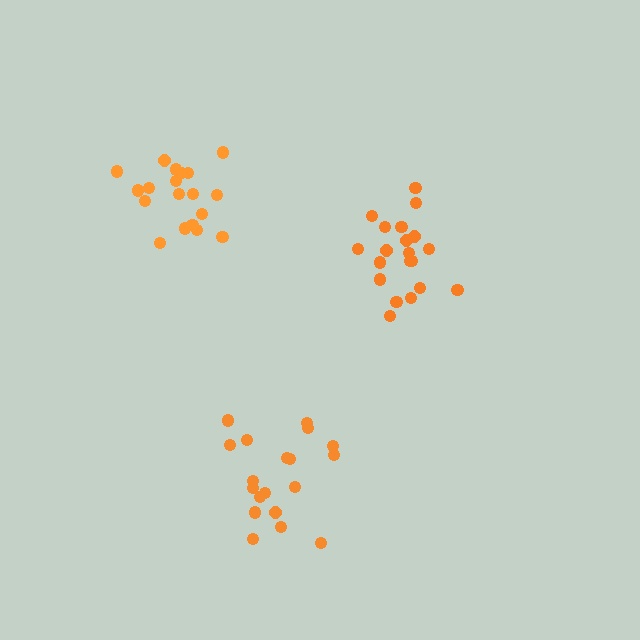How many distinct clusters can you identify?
There are 3 distinct clusters.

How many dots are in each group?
Group 1: 20 dots, Group 2: 19 dots, Group 3: 19 dots (58 total).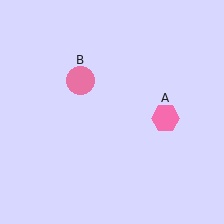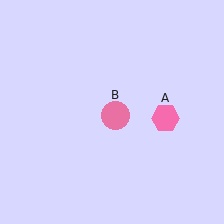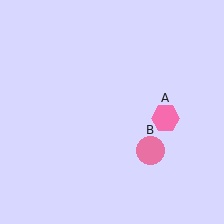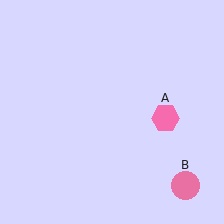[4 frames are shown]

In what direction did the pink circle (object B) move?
The pink circle (object B) moved down and to the right.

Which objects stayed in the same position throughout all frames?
Pink hexagon (object A) remained stationary.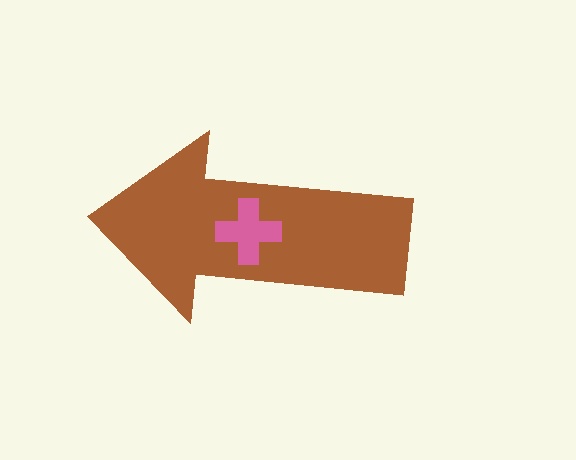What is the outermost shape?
The brown arrow.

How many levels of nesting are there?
2.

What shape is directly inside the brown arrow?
The pink cross.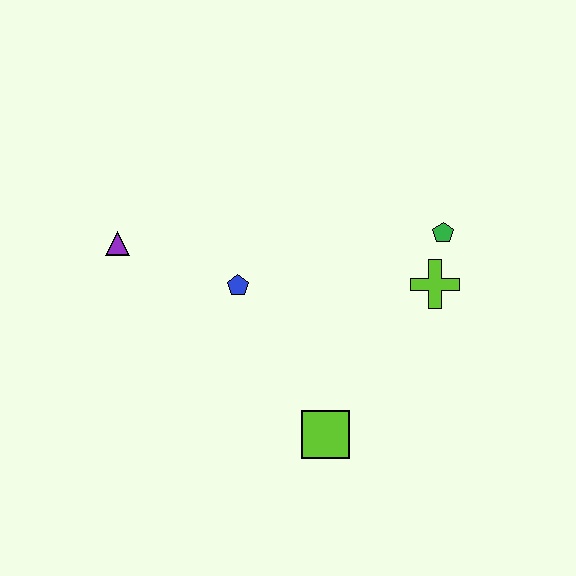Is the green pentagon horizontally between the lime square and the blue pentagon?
No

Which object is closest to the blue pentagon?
The purple triangle is closest to the blue pentagon.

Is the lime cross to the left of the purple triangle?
No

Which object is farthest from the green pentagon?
The purple triangle is farthest from the green pentagon.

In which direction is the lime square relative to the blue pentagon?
The lime square is below the blue pentagon.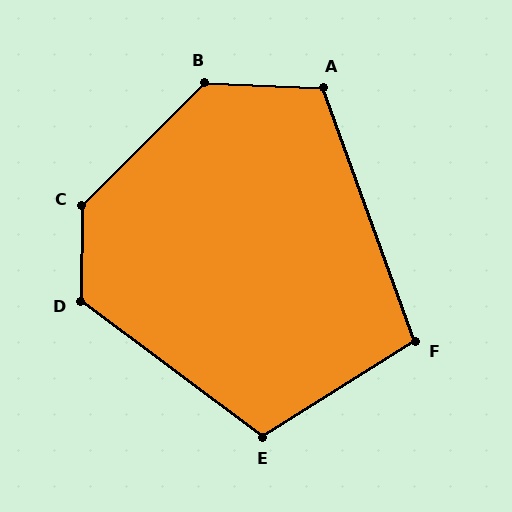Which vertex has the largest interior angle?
C, at approximately 136 degrees.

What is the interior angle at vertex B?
Approximately 132 degrees (obtuse).